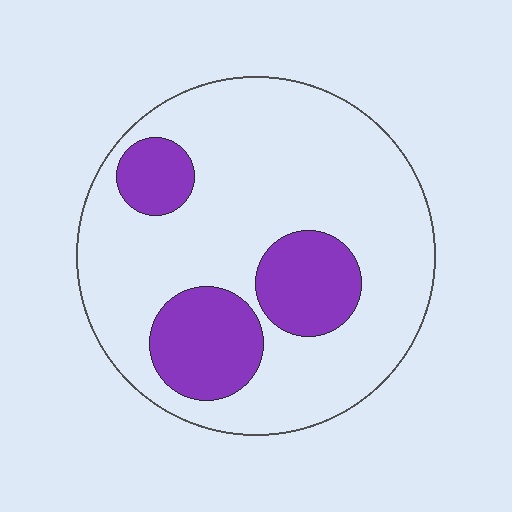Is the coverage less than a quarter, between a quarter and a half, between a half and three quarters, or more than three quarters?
Less than a quarter.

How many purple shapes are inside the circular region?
3.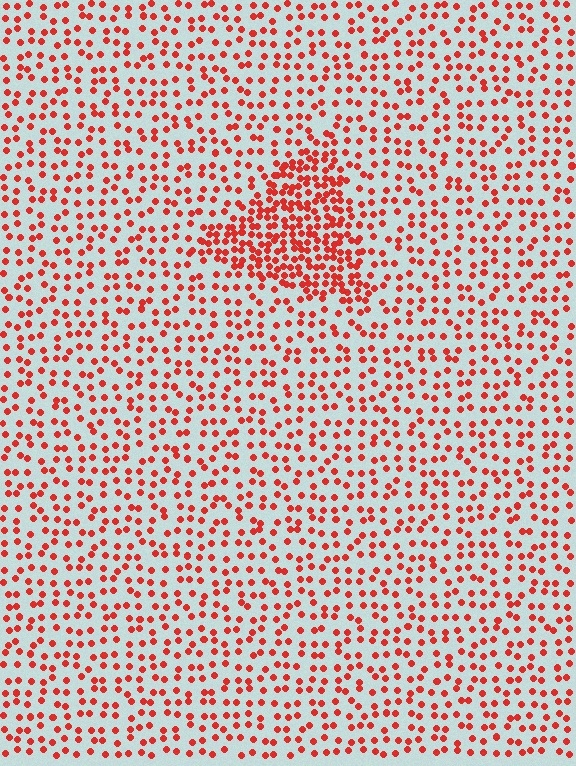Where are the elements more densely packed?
The elements are more densely packed inside the triangle boundary.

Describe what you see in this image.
The image contains small red elements arranged at two different densities. A triangle-shaped region is visible where the elements are more densely packed than the surrounding area.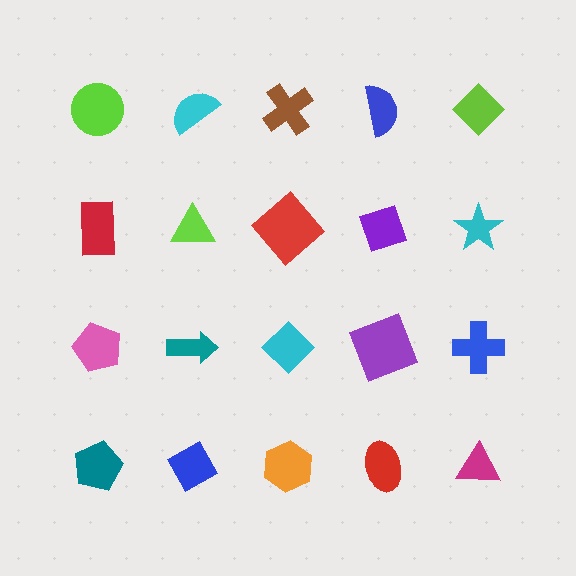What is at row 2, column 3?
A red diamond.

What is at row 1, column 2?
A cyan semicircle.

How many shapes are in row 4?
5 shapes.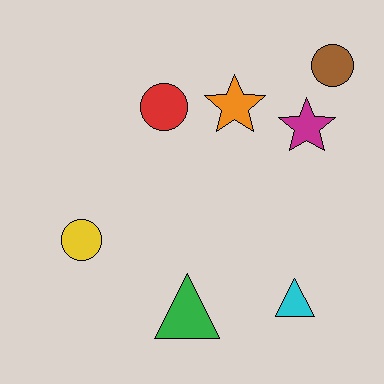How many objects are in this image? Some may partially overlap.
There are 7 objects.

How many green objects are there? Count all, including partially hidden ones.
There is 1 green object.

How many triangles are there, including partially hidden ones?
There are 2 triangles.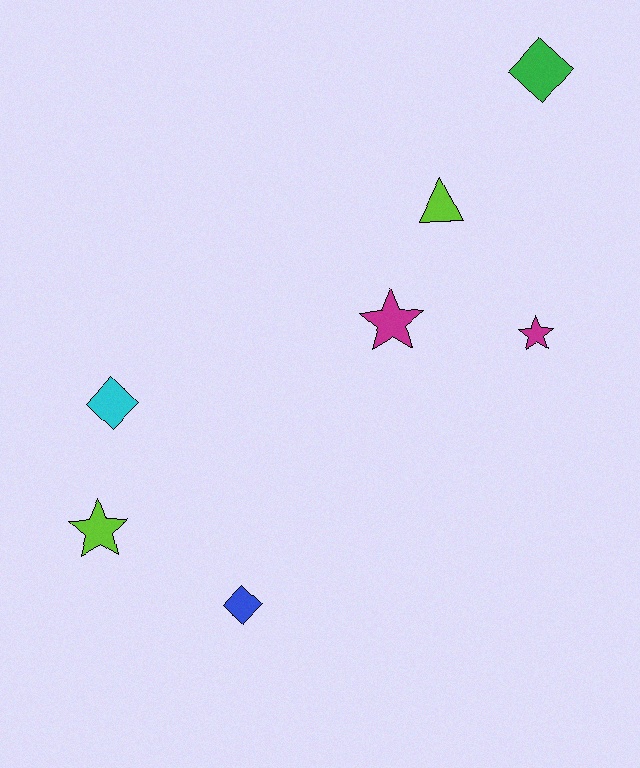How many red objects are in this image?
There are no red objects.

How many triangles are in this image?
There is 1 triangle.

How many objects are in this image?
There are 7 objects.